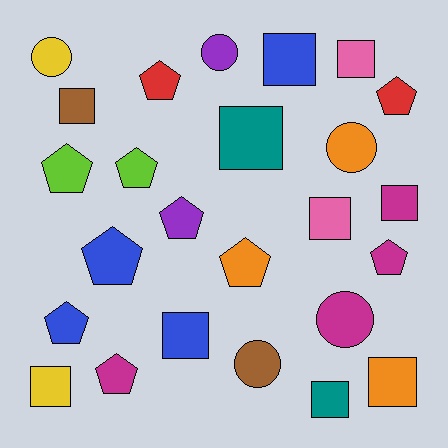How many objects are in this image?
There are 25 objects.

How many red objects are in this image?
There are 2 red objects.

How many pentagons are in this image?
There are 10 pentagons.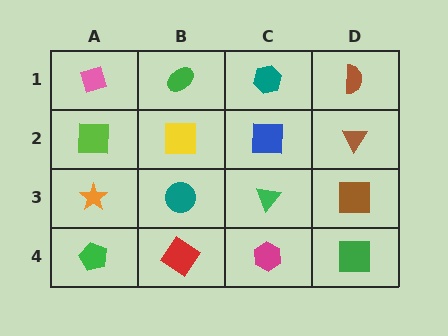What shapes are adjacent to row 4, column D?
A brown square (row 3, column D), a magenta hexagon (row 4, column C).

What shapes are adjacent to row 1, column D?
A brown triangle (row 2, column D), a teal hexagon (row 1, column C).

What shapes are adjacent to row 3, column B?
A yellow square (row 2, column B), a red diamond (row 4, column B), an orange star (row 3, column A), a green triangle (row 3, column C).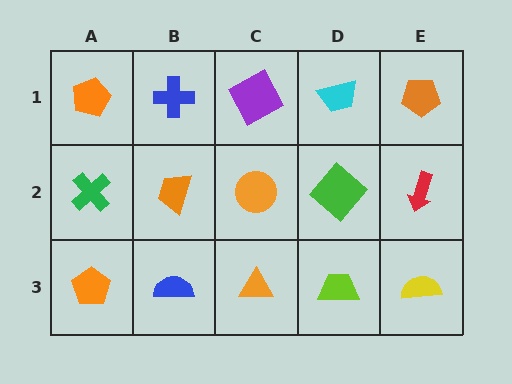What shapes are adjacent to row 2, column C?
A purple square (row 1, column C), an orange triangle (row 3, column C), an orange trapezoid (row 2, column B), a green diamond (row 2, column D).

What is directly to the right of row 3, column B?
An orange triangle.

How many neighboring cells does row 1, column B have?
3.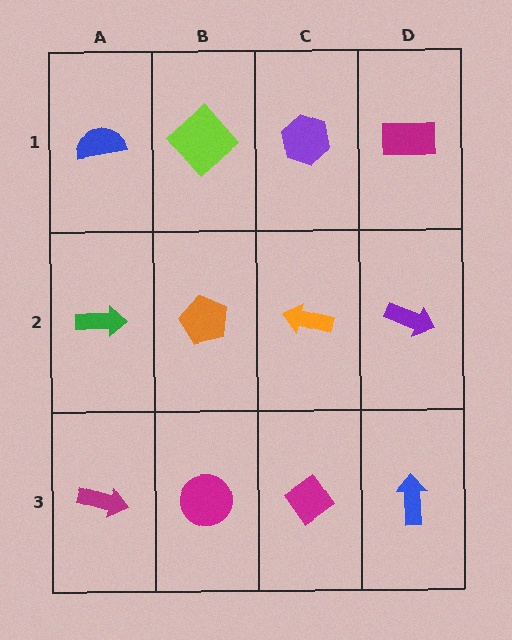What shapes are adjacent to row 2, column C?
A purple hexagon (row 1, column C), a magenta diamond (row 3, column C), an orange pentagon (row 2, column B), a purple arrow (row 2, column D).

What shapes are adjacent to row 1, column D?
A purple arrow (row 2, column D), a purple hexagon (row 1, column C).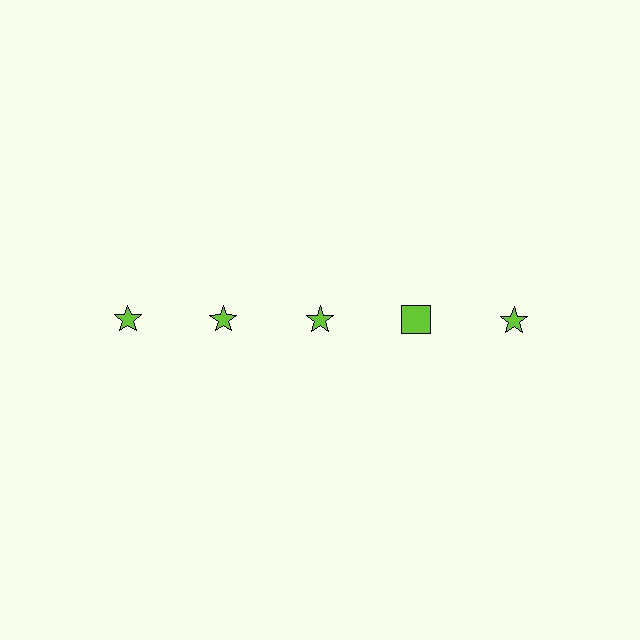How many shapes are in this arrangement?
There are 5 shapes arranged in a grid pattern.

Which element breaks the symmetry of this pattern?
The lime square in the top row, second from right column breaks the symmetry. All other shapes are lime stars.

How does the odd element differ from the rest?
It has a different shape: square instead of star.